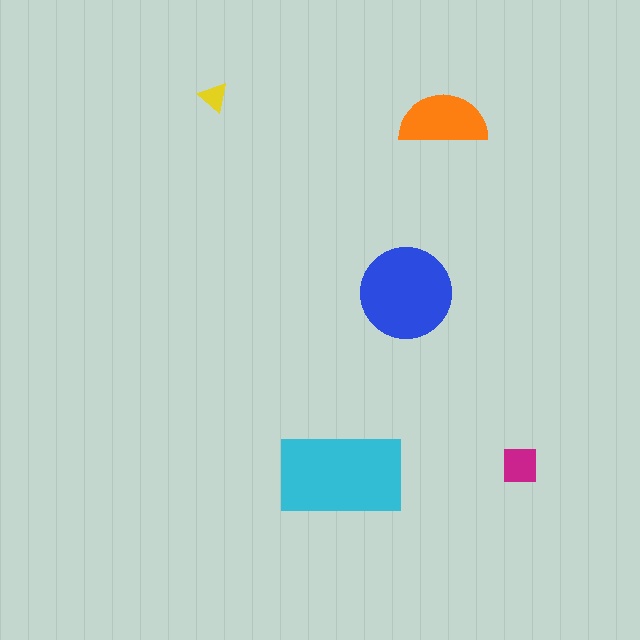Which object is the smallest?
The yellow triangle.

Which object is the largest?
The cyan rectangle.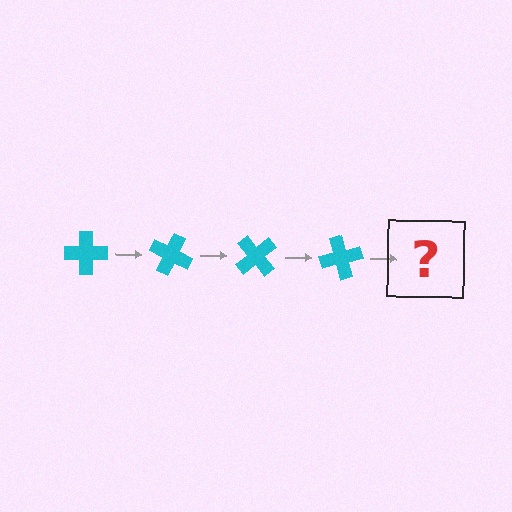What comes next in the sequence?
The next element should be a cyan cross rotated 100 degrees.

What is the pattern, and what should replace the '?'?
The pattern is that the cross rotates 25 degrees each step. The '?' should be a cyan cross rotated 100 degrees.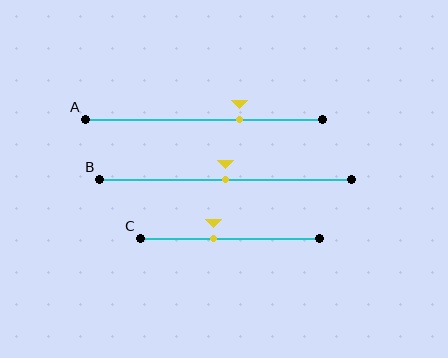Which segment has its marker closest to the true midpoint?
Segment B has its marker closest to the true midpoint.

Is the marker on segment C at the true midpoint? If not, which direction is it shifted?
No, the marker on segment C is shifted to the left by about 9% of the segment length.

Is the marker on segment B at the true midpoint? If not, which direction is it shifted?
Yes, the marker on segment B is at the true midpoint.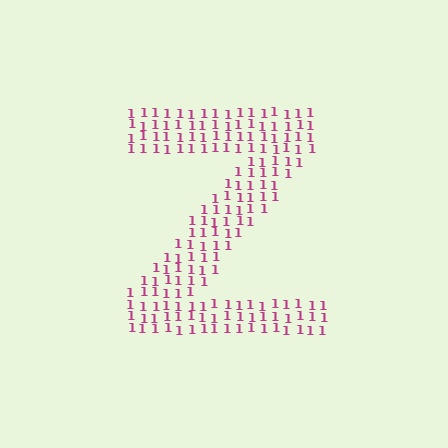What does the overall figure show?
The overall figure shows the letter Z.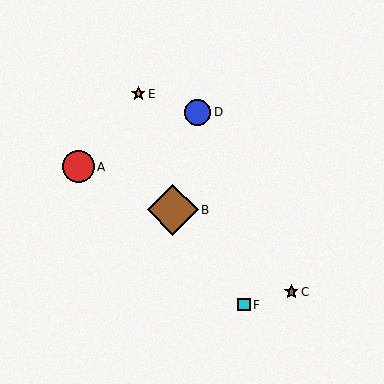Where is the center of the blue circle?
The center of the blue circle is at (198, 112).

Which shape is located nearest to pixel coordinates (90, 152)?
The red circle (labeled A) at (78, 167) is nearest to that location.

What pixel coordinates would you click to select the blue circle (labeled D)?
Click at (198, 112) to select the blue circle D.